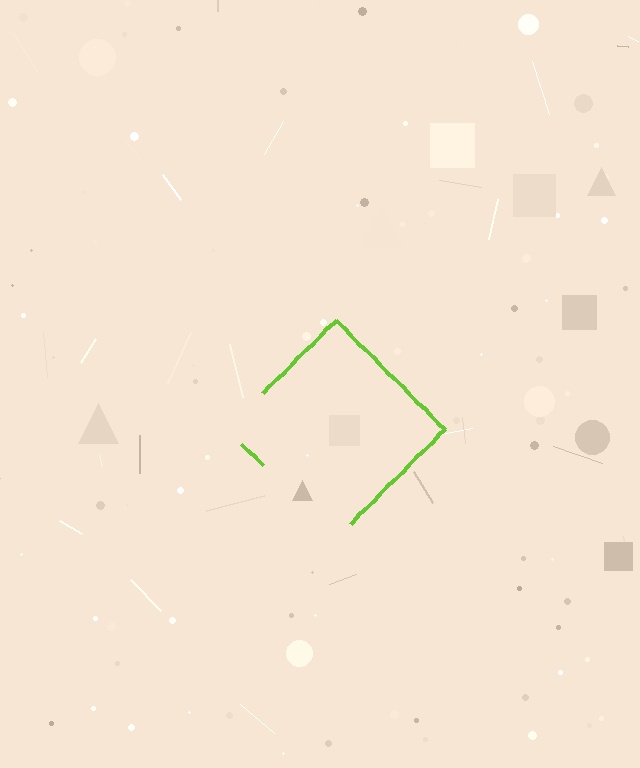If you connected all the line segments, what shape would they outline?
They would outline a diamond.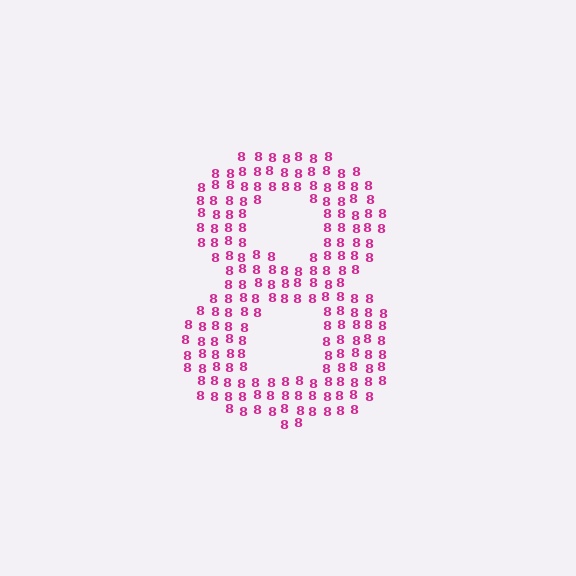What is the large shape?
The large shape is the digit 8.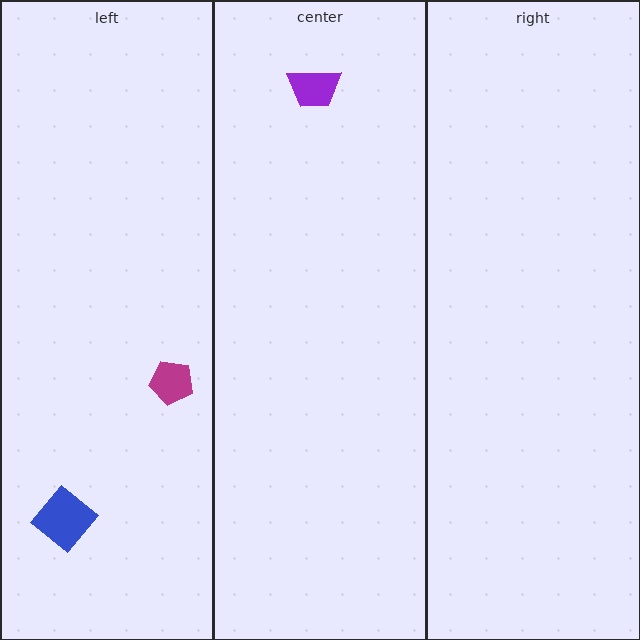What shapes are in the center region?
The purple trapezoid.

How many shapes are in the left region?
2.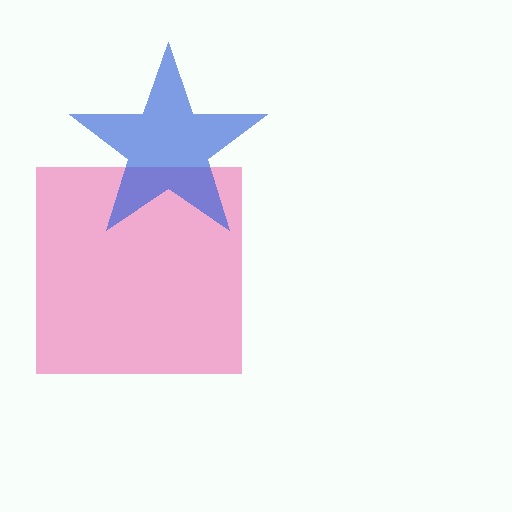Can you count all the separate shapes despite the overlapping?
Yes, there are 2 separate shapes.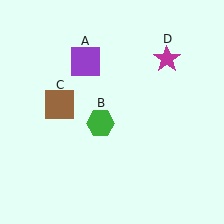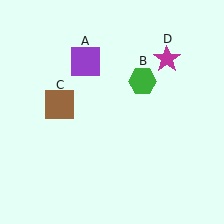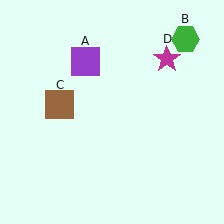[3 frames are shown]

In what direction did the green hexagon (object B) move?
The green hexagon (object B) moved up and to the right.